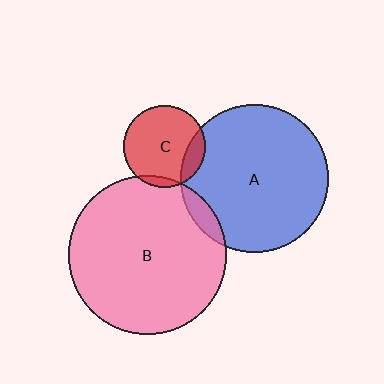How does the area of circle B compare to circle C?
Approximately 3.8 times.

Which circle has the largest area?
Circle B (pink).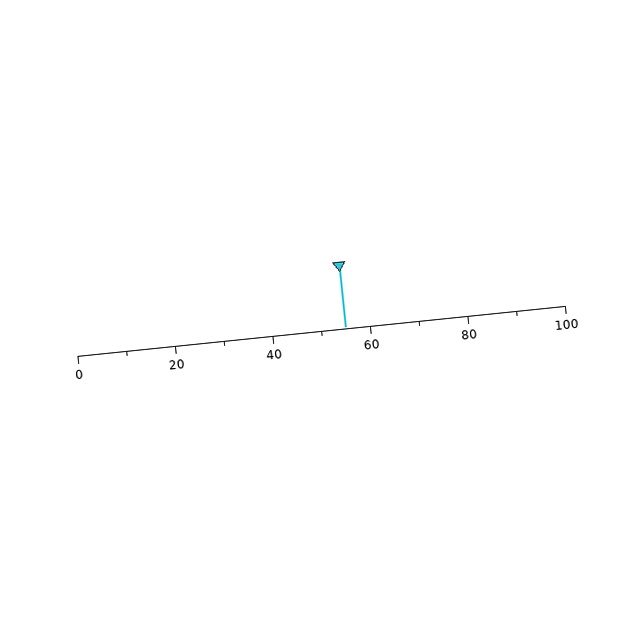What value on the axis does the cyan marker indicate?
The marker indicates approximately 55.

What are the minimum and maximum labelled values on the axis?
The axis runs from 0 to 100.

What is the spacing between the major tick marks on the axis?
The major ticks are spaced 20 apart.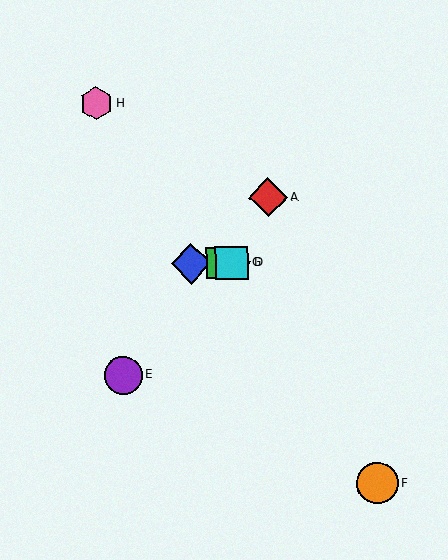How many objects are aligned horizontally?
4 objects (B, C, D, G) are aligned horizontally.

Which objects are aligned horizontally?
Objects B, C, D, G are aligned horizontally.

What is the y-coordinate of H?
Object H is at y≈103.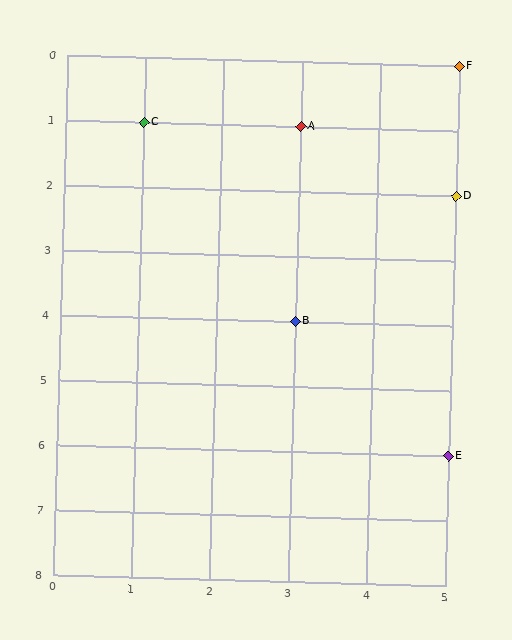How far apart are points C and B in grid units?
Points C and B are 2 columns and 3 rows apart (about 3.6 grid units diagonally).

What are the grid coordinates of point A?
Point A is at grid coordinates (3, 1).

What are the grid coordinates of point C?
Point C is at grid coordinates (1, 1).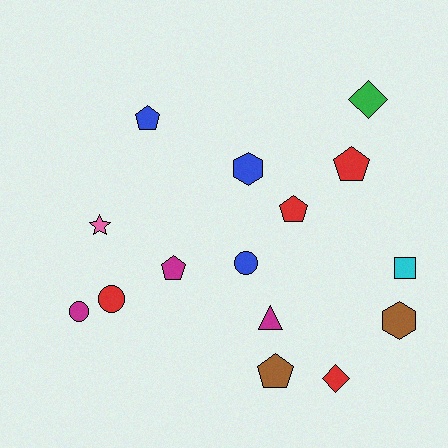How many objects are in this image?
There are 15 objects.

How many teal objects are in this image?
There are no teal objects.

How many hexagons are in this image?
There are 2 hexagons.